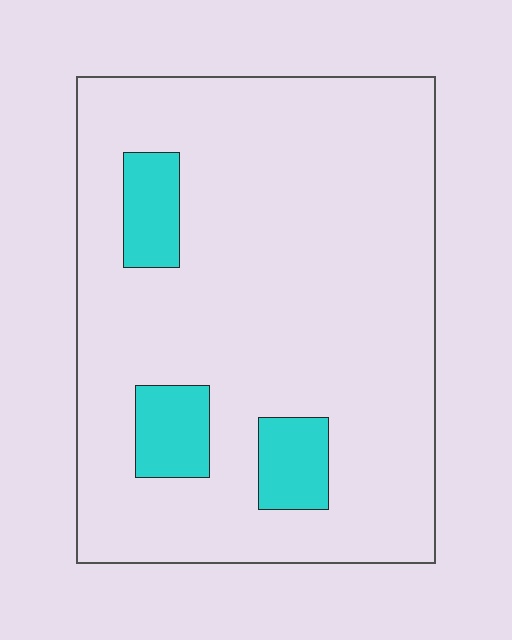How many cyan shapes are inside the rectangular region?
3.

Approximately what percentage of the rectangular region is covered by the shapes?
Approximately 10%.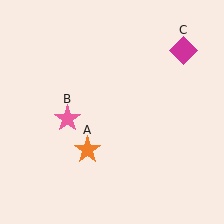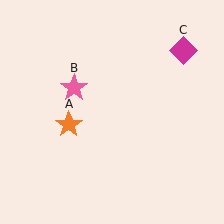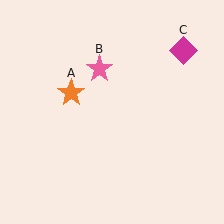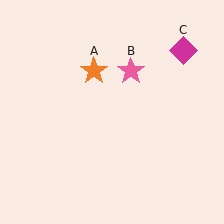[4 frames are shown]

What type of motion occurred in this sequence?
The orange star (object A), pink star (object B) rotated clockwise around the center of the scene.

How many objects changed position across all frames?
2 objects changed position: orange star (object A), pink star (object B).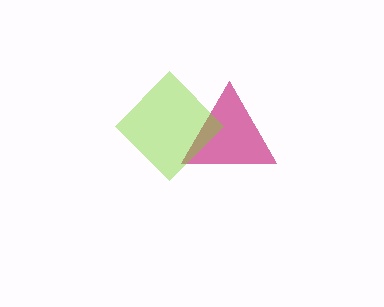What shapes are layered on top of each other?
The layered shapes are: a magenta triangle, a lime diamond.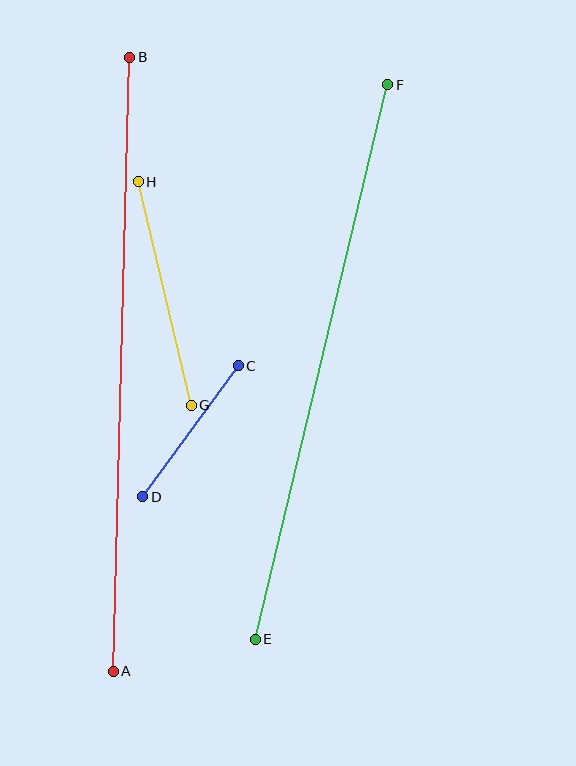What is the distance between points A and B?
The distance is approximately 615 pixels.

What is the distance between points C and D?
The distance is approximately 162 pixels.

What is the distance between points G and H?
The distance is approximately 230 pixels.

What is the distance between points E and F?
The distance is approximately 570 pixels.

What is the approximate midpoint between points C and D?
The midpoint is at approximately (190, 431) pixels.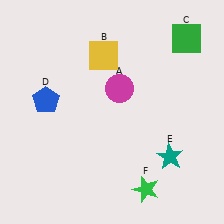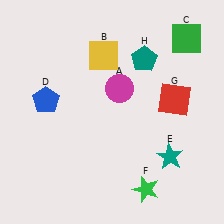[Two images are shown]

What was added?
A red square (G), a teal pentagon (H) were added in Image 2.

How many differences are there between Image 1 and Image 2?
There are 2 differences between the two images.